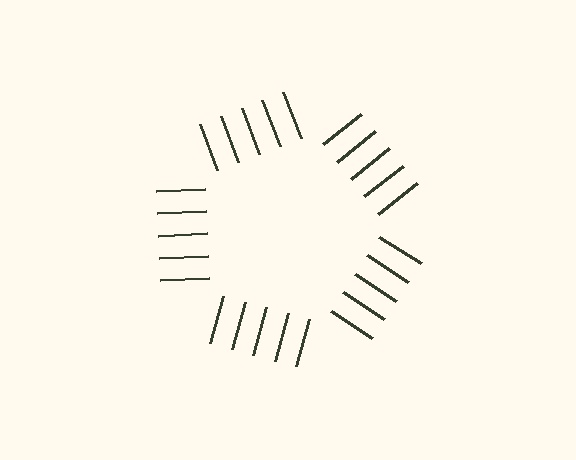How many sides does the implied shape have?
5 sides — the line-ends trace a pentagon.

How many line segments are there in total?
25 — 5 along each of the 5 edges.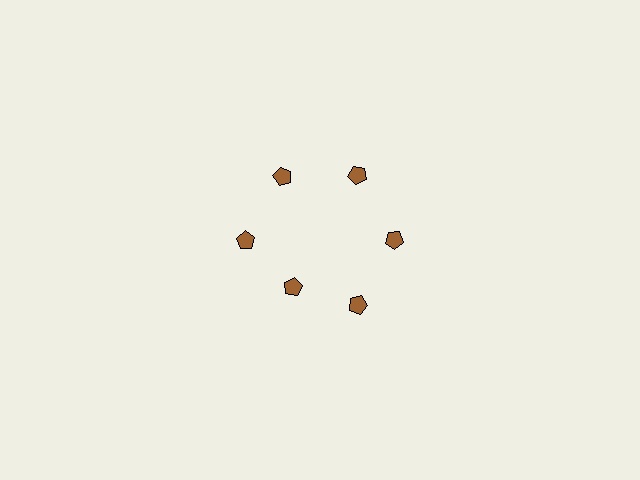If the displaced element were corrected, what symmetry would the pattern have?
It would have 6-fold rotational symmetry — the pattern would map onto itself every 60 degrees.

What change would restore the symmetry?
The symmetry would be restored by moving it outward, back onto the ring so that all 6 pentagons sit at equal angles and equal distance from the center.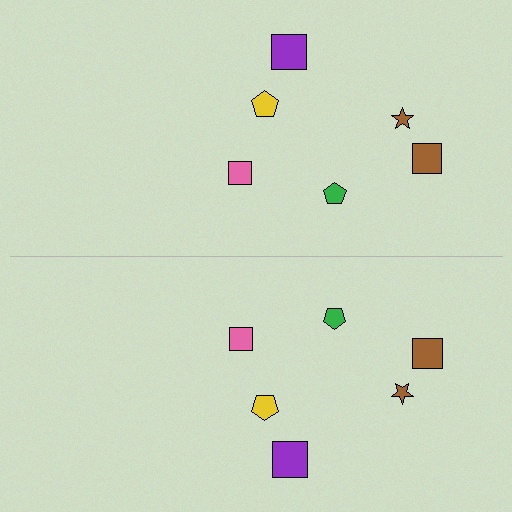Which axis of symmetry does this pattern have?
The pattern has a horizontal axis of symmetry running through the center of the image.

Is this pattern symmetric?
Yes, this pattern has bilateral (reflection) symmetry.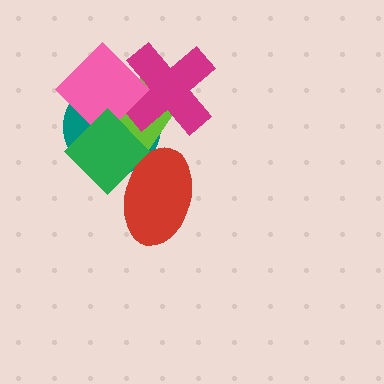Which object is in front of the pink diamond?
The green diamond is in front of the pink diamond.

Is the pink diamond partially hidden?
Yes, it is partially covered by another shape.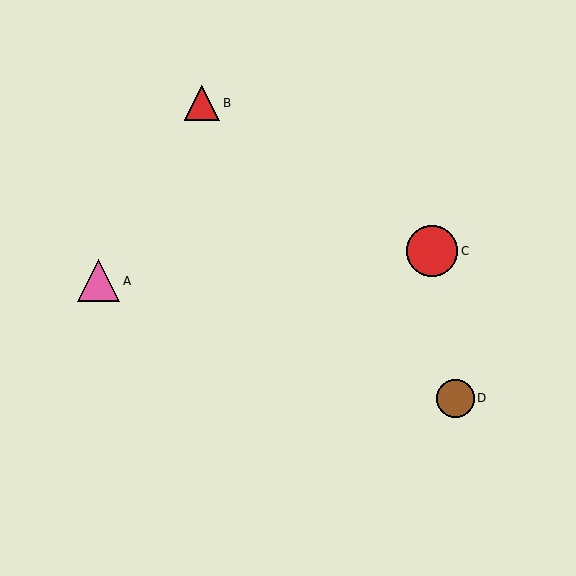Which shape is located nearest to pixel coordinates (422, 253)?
The red circle (labeled C) at (432, 251) is nearest to that location.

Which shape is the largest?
The red circle (labeled C) is the largest.